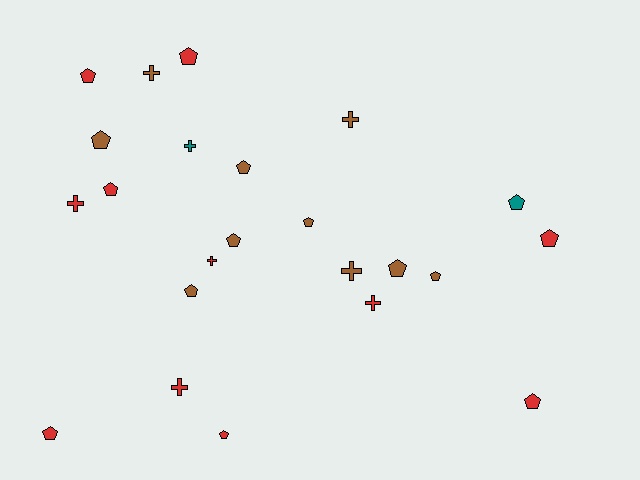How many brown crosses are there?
There are 3 brown crosses.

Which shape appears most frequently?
Pentagon, with 15 objects.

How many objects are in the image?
There are 23 objects.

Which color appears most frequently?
Red, with 11 objects.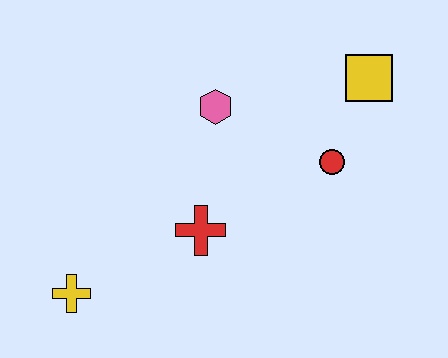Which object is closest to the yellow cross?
The red cross is closest to the yellow cross.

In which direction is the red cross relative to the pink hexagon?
The red cross is below the pink hexagon.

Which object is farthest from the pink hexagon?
The yellow cross is farthest from the pink hexagon.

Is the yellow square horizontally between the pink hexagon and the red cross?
No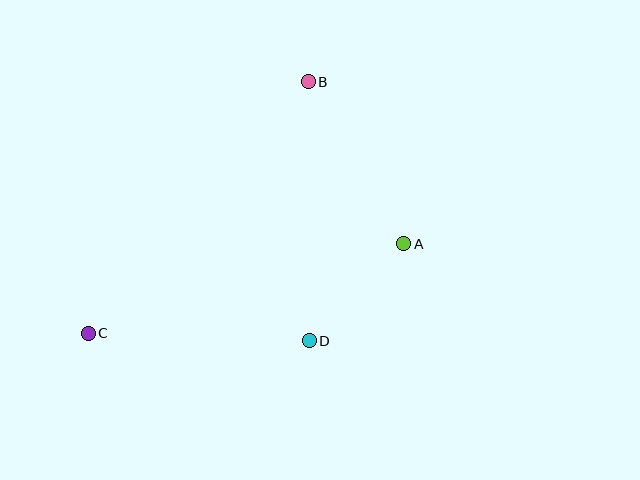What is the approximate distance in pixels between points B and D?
The distance between B and D is approximately 259 pixels.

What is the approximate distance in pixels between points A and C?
The distance between A and C is approximately 328 pixels.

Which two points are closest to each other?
Points A and D are closest to each other.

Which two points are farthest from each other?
Points B and C are farthest from each other.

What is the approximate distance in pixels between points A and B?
The distance between A and B is approximately 188 pixels.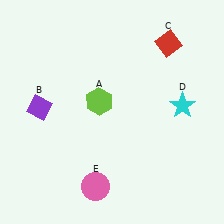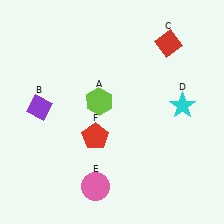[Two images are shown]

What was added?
A red pentagon (F) was added in Image 2.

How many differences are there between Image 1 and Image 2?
There is 1 difference between the two images.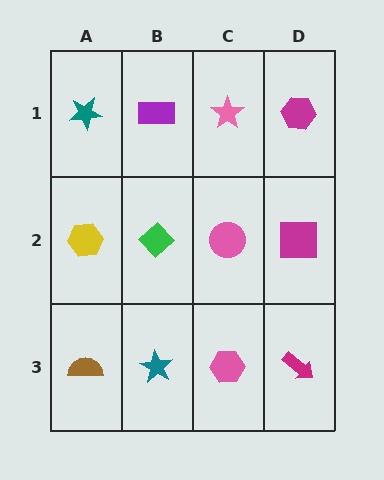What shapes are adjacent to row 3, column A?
A yellow hexagon (row 2, column A), a teal star (row 3, column B).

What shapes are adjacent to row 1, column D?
A magenta square (row 2, column D), a pink star (row 1, column C).